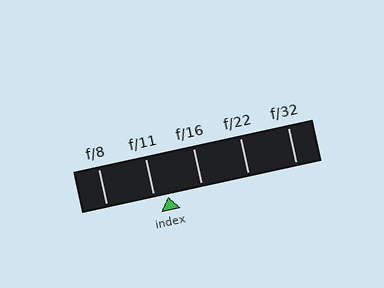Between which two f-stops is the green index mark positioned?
The index mark is between f/11 and f/16.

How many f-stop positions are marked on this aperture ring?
There are 5 f-stop positions marked.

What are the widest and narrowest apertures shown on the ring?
The widest aperture shown is f/8 and the narrowest is f/32.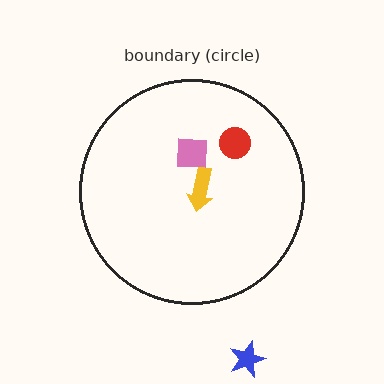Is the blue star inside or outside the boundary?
Outside.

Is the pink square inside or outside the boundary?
Inside.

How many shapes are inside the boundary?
3 inside, 1 outside.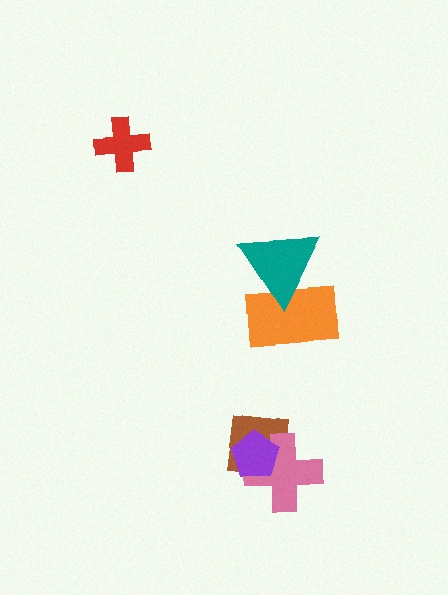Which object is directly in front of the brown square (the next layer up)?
The pink cross is directly in front of the brown square.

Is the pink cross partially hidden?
Yes, it is partially covered by another shape.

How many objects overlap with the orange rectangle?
1 object overlaps with the orange rectangle.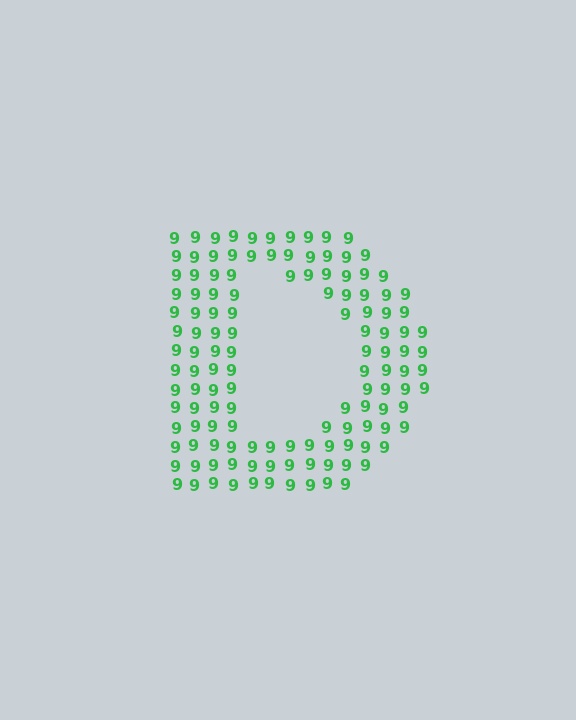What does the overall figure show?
The overall figure shows the letter D.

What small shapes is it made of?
It is made of small digit 9's.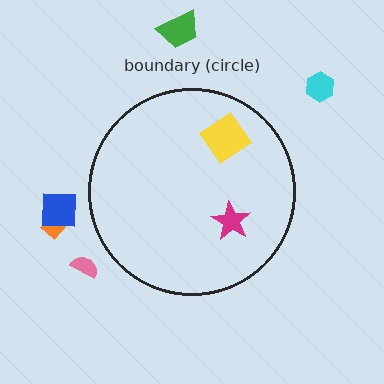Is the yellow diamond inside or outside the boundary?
Inside.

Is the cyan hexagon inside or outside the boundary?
Outside.